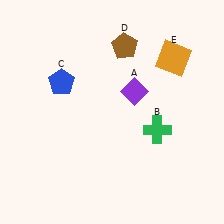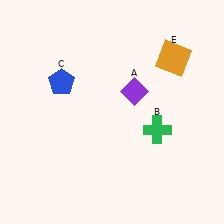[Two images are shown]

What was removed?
The brown pentagon (D) was removed in Image 2.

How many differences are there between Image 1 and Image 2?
There is 1 difference between the two images.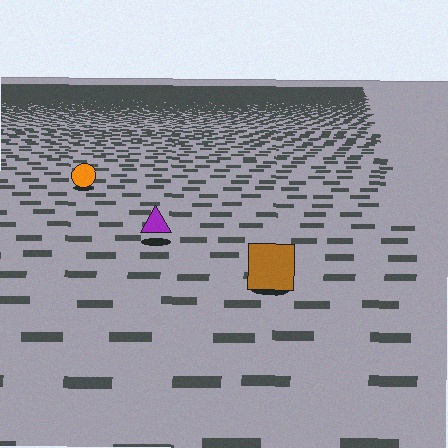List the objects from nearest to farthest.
From nearest to farthest: the brown square, the purple triangle, the orange circle.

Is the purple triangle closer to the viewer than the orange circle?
Yes. The purple triangle is closer — you can tell from the texture gradient: the ground texture is coarser near it.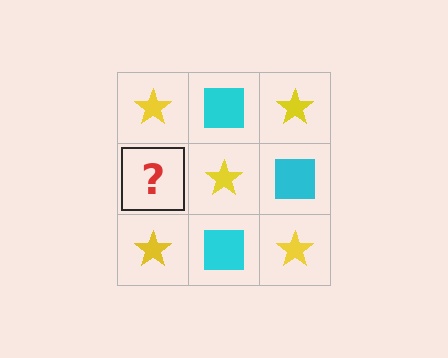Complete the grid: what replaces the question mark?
The question mark should be replaced with a cyan square.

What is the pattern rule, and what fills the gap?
The rule is that it alternates yellow star and cyan square in a checkerboard pattern. The gap should be filled with a cyan square.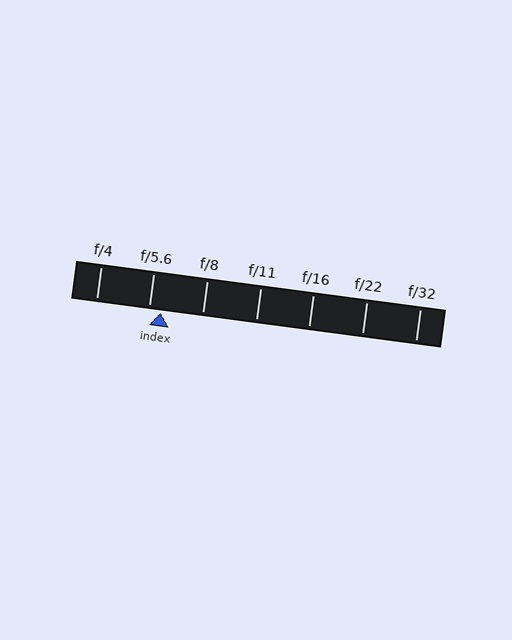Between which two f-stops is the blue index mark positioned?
The index mark is between f/5.6 and f/8.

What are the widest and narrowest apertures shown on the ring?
The widest aperture shown is f/4 and the narrowest is f/32.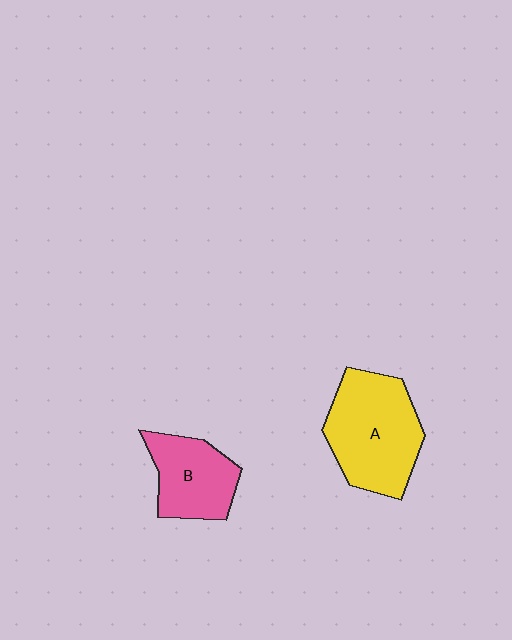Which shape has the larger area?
Shape A (yellow).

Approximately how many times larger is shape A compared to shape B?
Approximately 1.5 times.